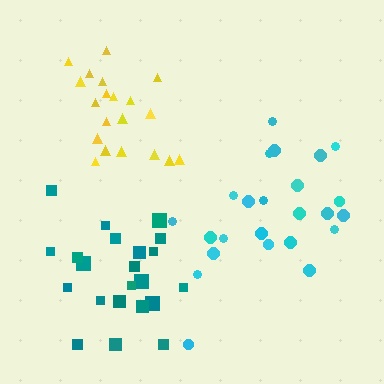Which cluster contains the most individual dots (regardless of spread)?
Cyan (24).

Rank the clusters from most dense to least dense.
yellow, cyan, teal.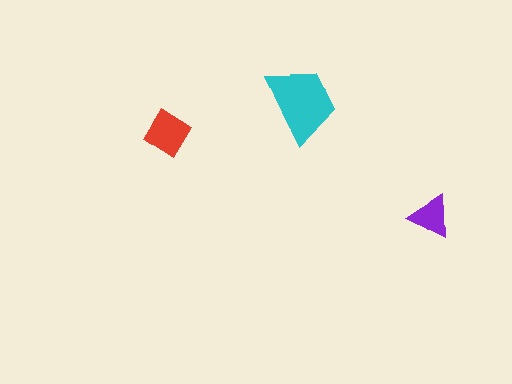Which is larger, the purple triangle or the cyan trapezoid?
The cyan trapezoid.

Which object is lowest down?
The purple triangle is bottommost.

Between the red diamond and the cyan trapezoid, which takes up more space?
The cyan trapezoid.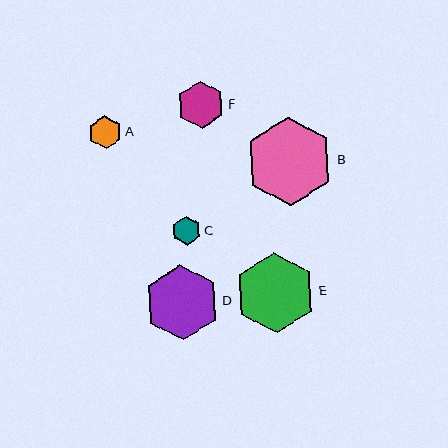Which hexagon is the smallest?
Hexagon C is the smallest with a size of approximately 29 pixels.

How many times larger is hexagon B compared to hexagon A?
Hexagon B is approximately 2.7 times the size of hexagon A.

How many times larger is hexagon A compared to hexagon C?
Hexagon A is approximately 1.2 times the size of hexagon C.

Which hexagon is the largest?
Hexagon B is the largest with a size of approximately 88 pixels.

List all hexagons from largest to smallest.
From largest to smallest: B, E, D, F, A, C.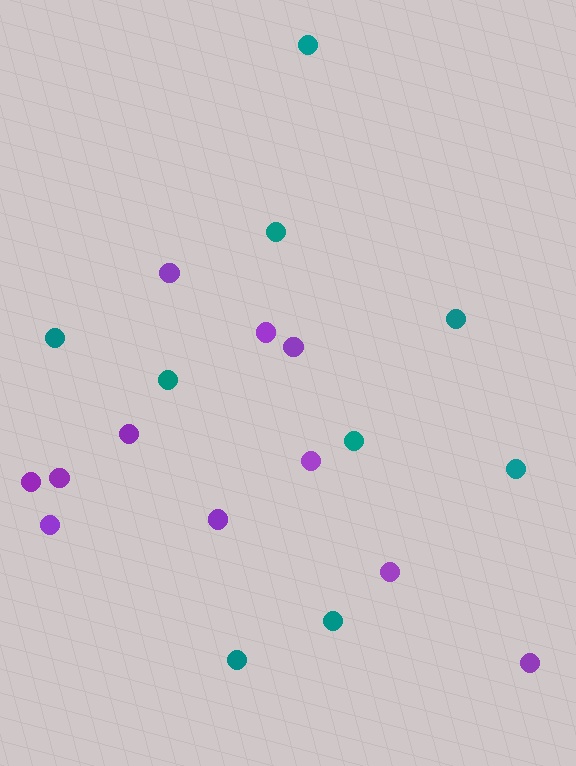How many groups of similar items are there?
There are 2 groups: one group of purple circles (11) and one group of teal circles (9).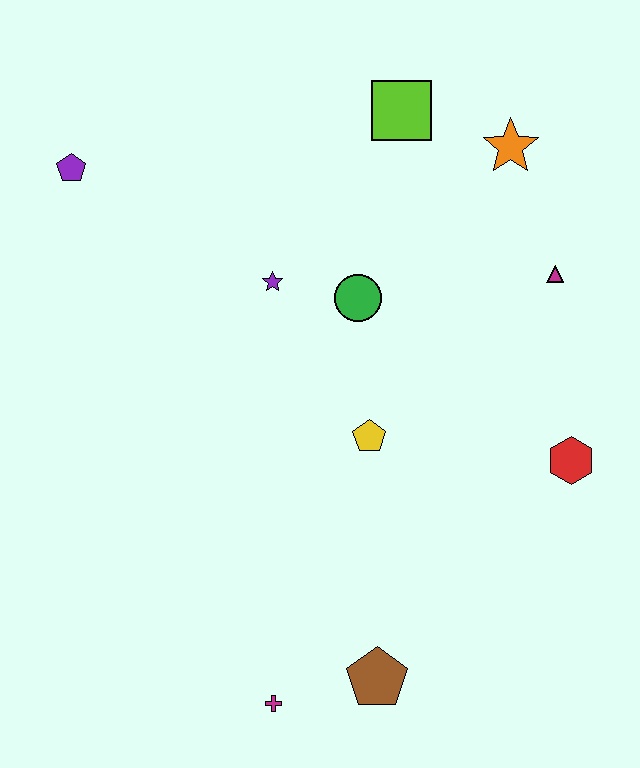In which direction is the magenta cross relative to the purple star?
The magenta cross is below the purple star.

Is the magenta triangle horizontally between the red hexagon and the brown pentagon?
Yes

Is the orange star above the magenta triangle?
Yes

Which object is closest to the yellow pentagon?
The green circle is closest to the yellow pentagon.